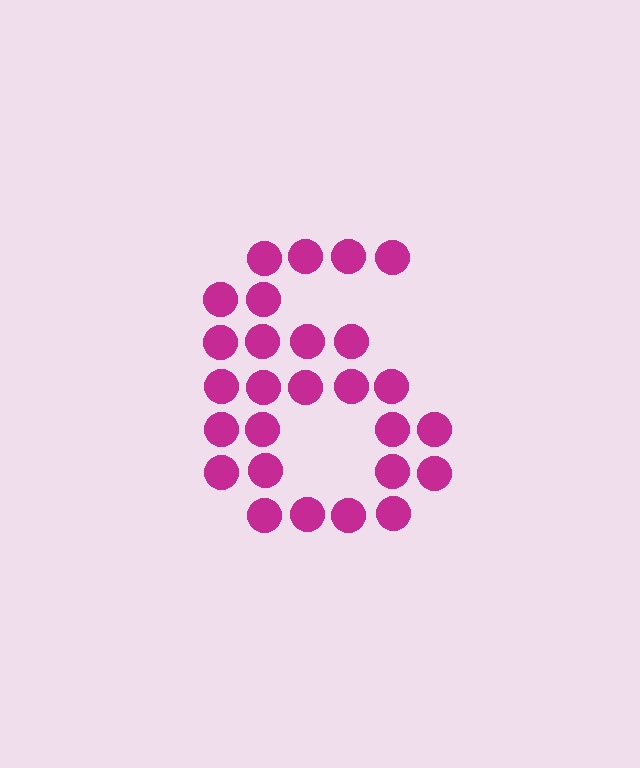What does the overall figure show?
The overall figure shows the digit 6.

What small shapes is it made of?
It is made of small circles.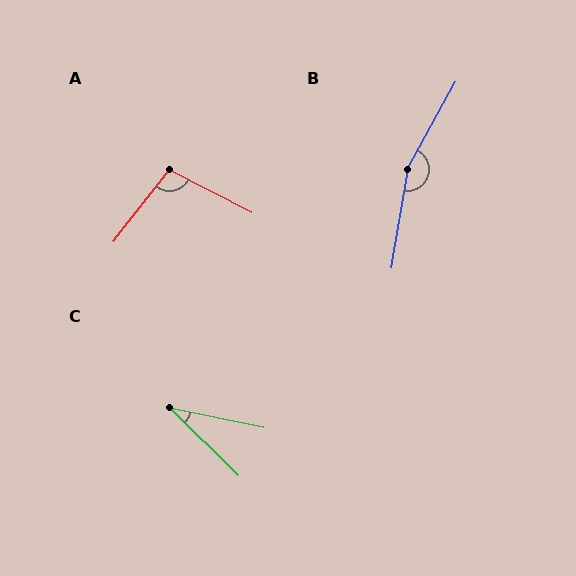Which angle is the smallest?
C, at approximately 33 degrees.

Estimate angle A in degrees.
Approximately 101 degrees.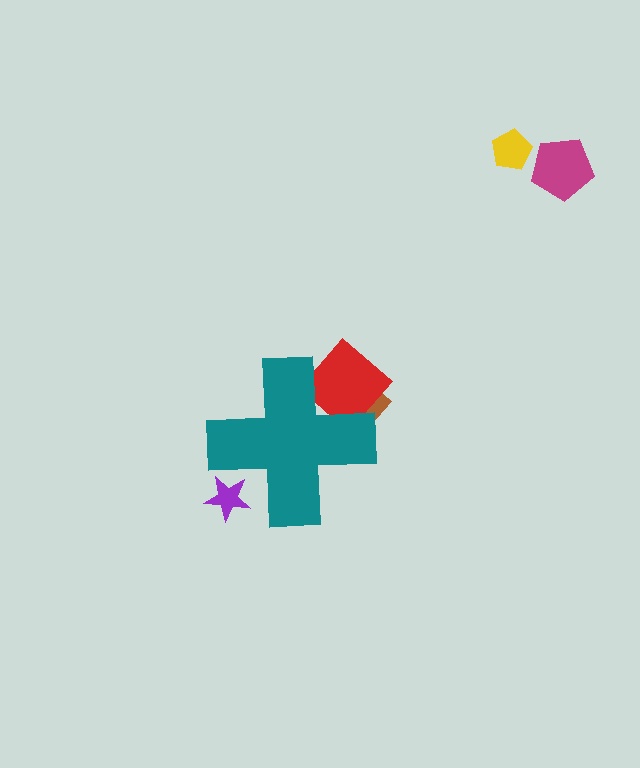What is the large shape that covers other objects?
A teal cross.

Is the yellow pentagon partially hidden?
No, the yellow pentagon is fully visible.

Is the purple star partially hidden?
Yes, the purple star is partially hidden behind the teal cross.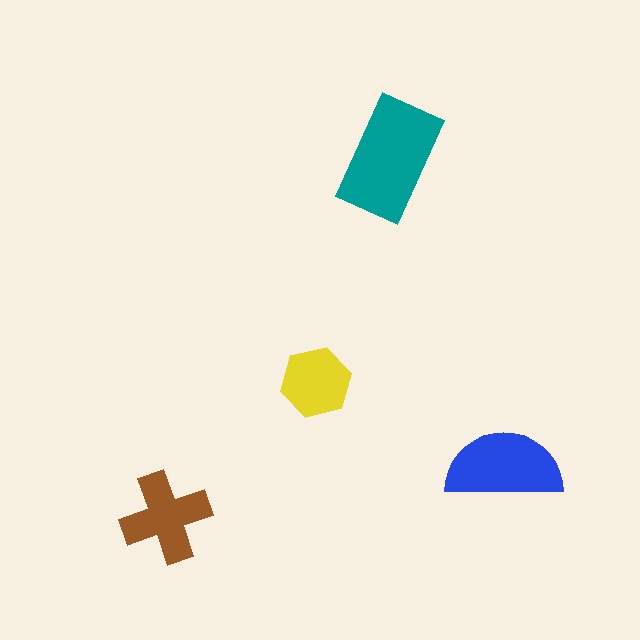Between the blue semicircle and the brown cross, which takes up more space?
The blue semicircle.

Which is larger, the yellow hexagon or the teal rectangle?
The teal rectangle.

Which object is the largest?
The teal rectangle.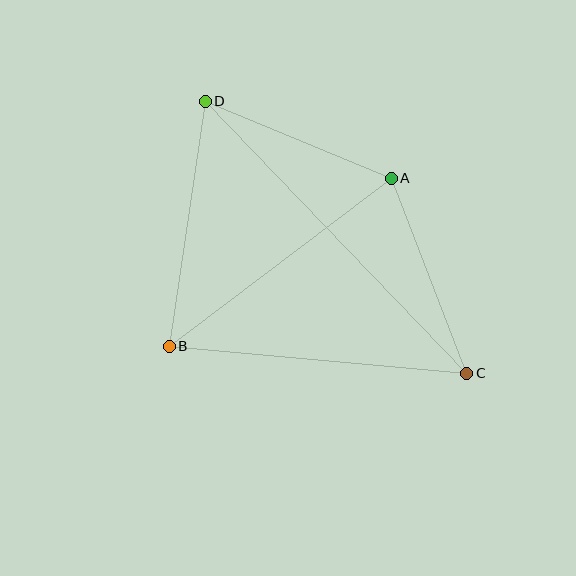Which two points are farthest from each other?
Points C and D are farthest from each other.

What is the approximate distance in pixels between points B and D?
The distance between B and D is approximately 248 pixels.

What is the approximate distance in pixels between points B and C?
The distance between B and C is approximately 299 pixels.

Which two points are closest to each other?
Points A and D are closest to each other.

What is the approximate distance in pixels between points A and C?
The distance between A and C is approximately 209 pixels.